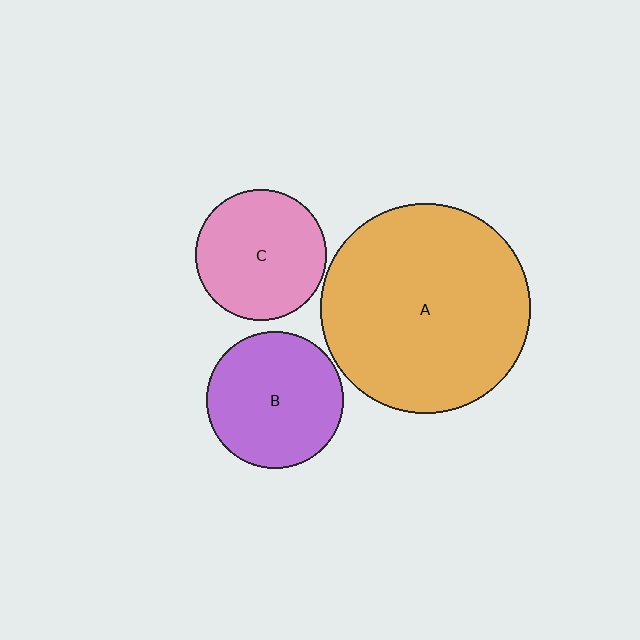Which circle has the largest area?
Circle A (orange).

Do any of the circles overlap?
No, none of the circles overlap.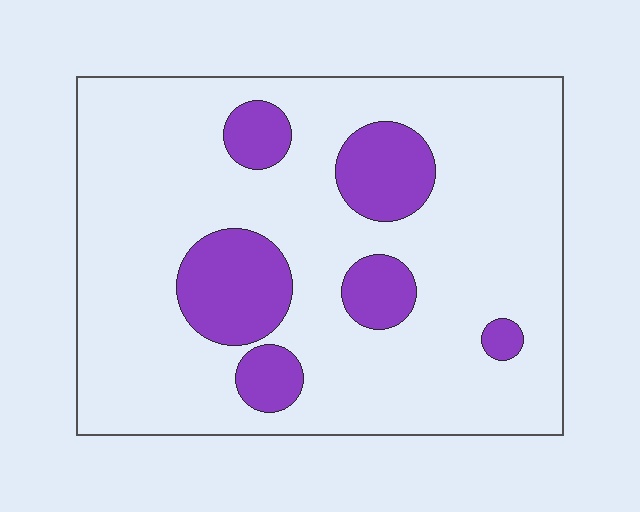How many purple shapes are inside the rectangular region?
6.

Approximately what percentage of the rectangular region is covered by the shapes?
Approximately 20%.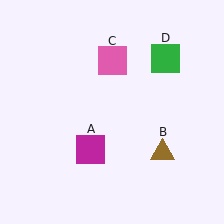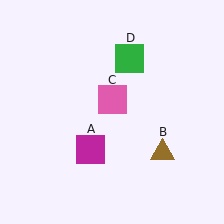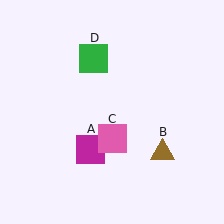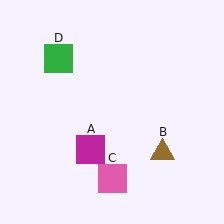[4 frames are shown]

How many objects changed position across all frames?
2 objects changed position: pink square (object C), green square (object D).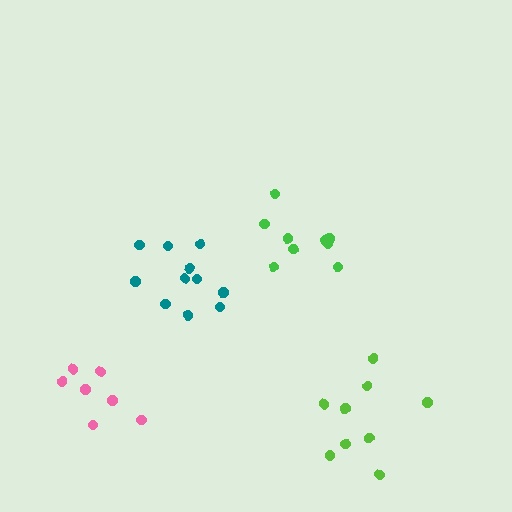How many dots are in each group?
Group 1: 11 dots, Group 2: 9 dots, Group 3: 9 dots, Group 4: 7 dots (36 total).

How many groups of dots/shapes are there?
There are 4 groups.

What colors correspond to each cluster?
The clusters are colored: teal, lime, green, pink.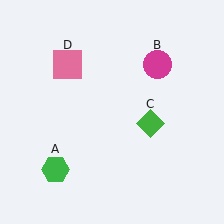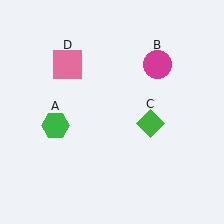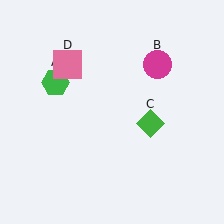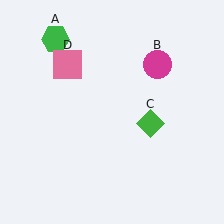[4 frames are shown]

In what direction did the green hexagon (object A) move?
The green hexagon (object A) moved up.